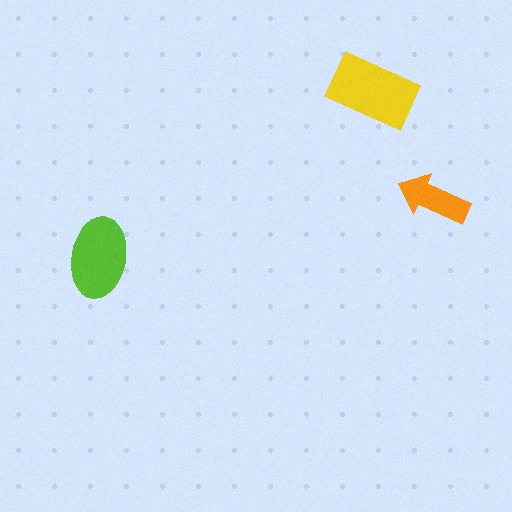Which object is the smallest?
The orange arrow.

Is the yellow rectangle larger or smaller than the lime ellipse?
Larger.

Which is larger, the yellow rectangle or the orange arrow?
The yellow rectangle.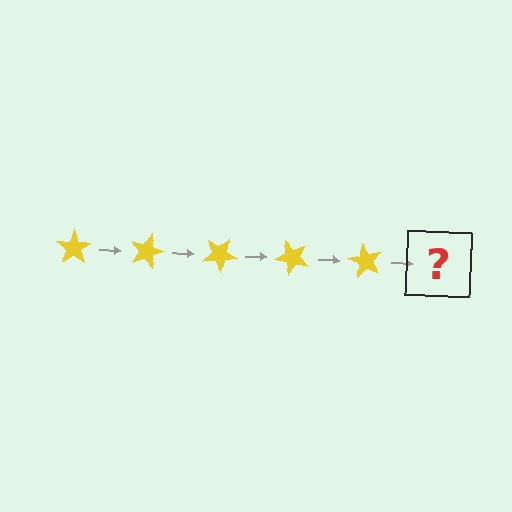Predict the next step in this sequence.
The next step is a yellow star rotated 75 degrees.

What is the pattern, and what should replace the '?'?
The pattern is that the star rotates 15 degrees each step. The '?' should be a yellow star rotated 75 degrees.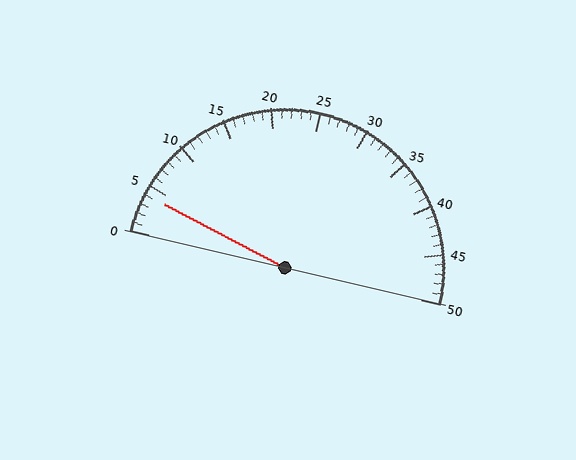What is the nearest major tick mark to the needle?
The nearest major tick mark is 5.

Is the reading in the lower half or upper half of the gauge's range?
The reading is in the lower half of the range (0 to 50).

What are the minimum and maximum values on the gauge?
The gauge ranges from 0 to 50.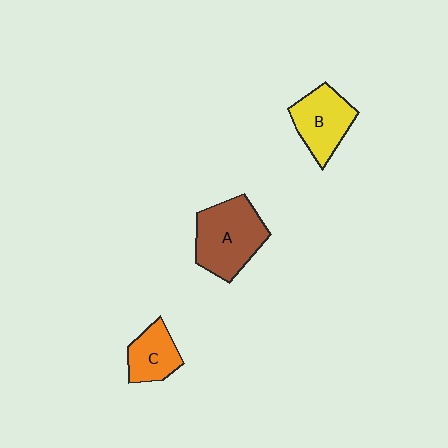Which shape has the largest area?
Shape A (brown).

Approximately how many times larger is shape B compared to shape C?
Approximately 1.4 times.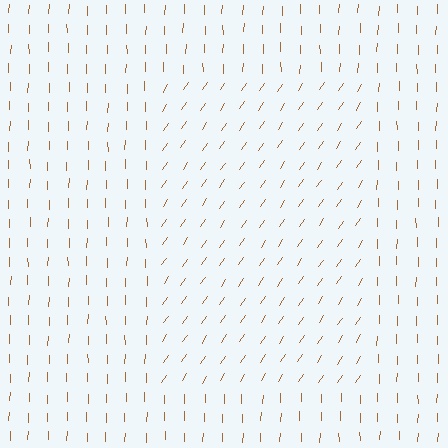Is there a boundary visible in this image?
Yes, there is a texture boundary formed by a change in line orientation.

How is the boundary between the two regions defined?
The boundary is defined purely by a change in line orientation (approximately 33 degrees difference). All lines are the same color and thickness.